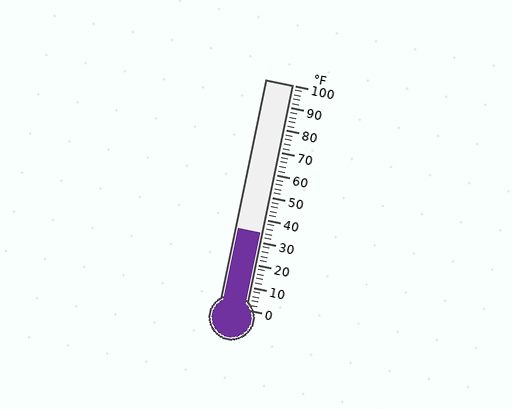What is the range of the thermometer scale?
The thermometer scale ranges from 0°F to 100°F.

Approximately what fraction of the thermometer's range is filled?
The thermometer is filled to approximately 35% of its range.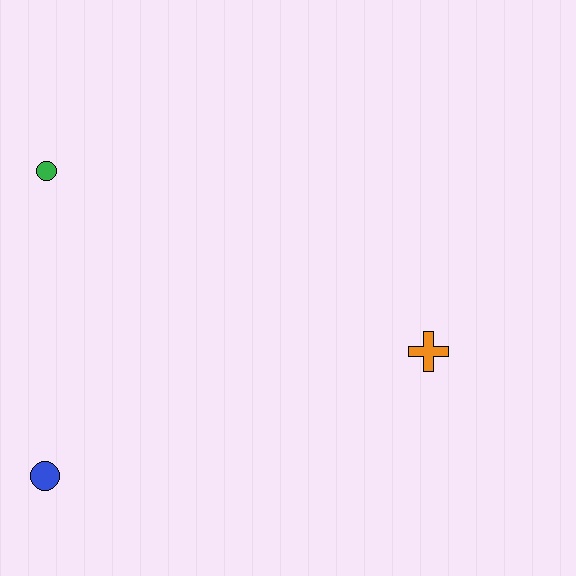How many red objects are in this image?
There are no red objects.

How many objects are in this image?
There are 3 objects.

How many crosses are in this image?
There is 1 cross.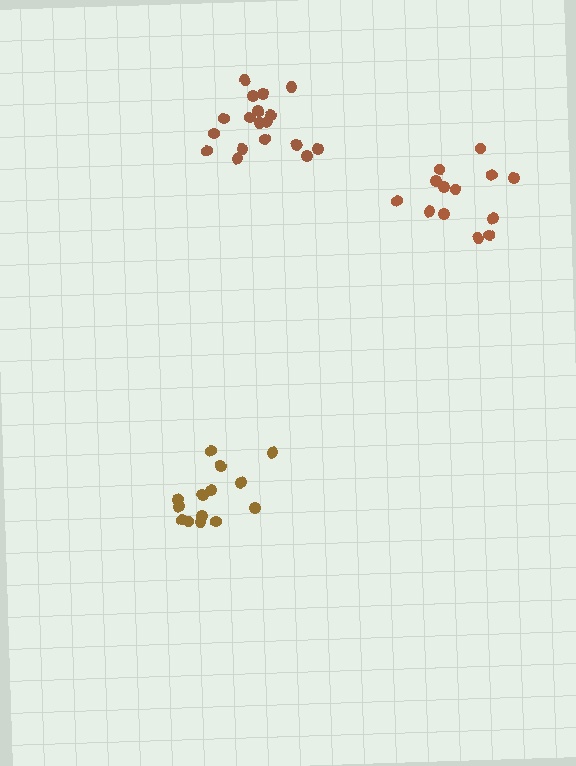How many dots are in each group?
Group 1: 18 dots, Group 2: 14 dots, Group 3: 13 dots (45 total).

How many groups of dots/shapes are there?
There are 3 groups.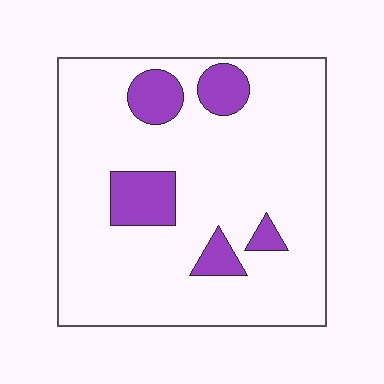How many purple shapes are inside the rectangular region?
5.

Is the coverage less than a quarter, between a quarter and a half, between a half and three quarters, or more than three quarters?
Less than a quarter.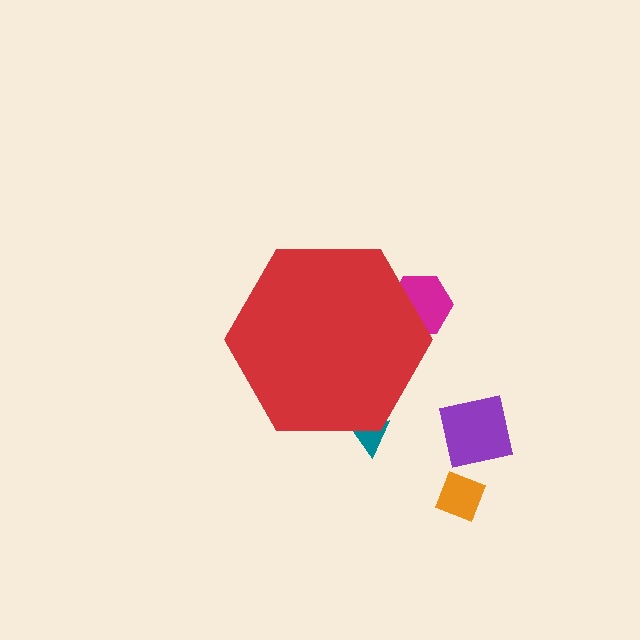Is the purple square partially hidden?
No, the purple square is fully visible.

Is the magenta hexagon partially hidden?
Yes, the magenta hexagon is partially hidden behind the red hexagon.